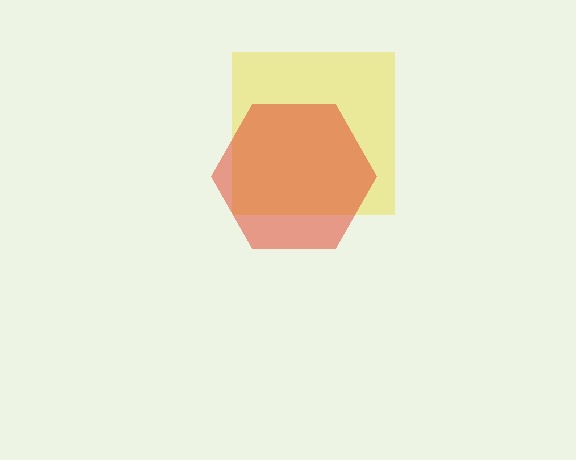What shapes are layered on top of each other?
The layered shapes are: a yellow square, a red hexagon.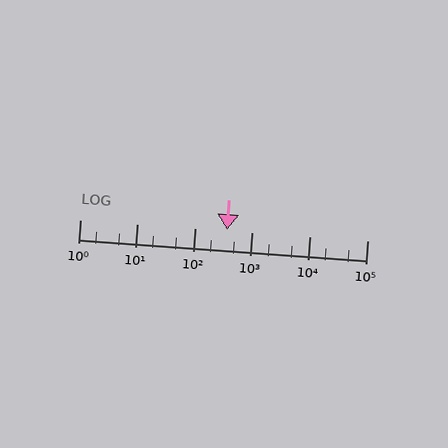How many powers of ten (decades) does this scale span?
The scale spans 5 decades, from 1 to 100000.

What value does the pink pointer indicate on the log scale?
The pointer indicates approximately 360.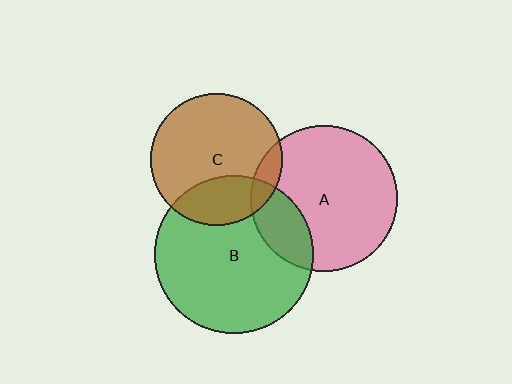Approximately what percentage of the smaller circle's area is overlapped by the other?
Approximately 10%.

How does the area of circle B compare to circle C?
Approximately 1.4 times.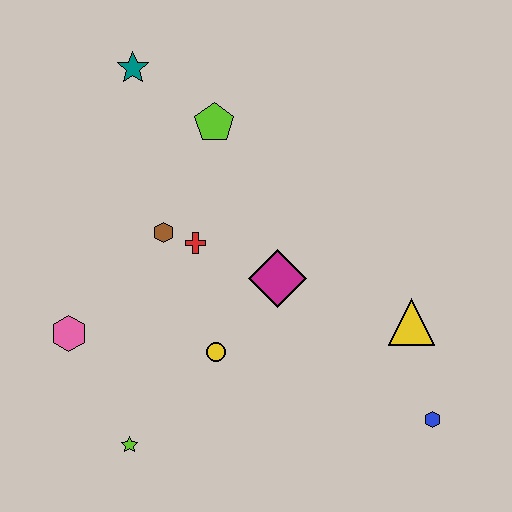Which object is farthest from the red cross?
The blue hexagon is farthest from the red cross.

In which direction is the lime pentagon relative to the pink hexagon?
The lime pentagon is above the pink hexagon.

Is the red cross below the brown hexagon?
Yes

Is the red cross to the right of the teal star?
Yes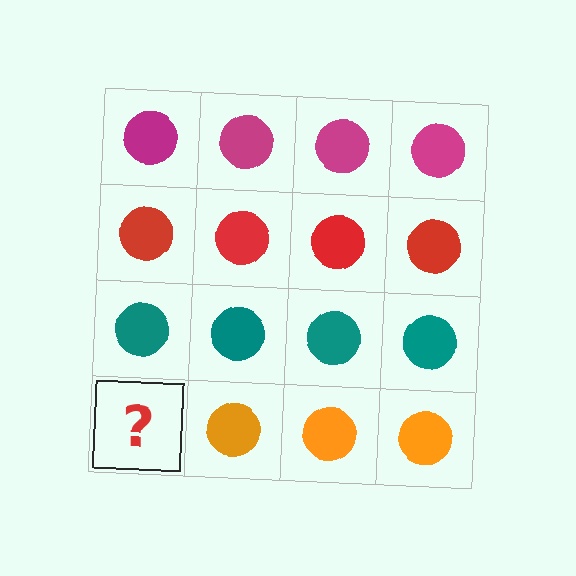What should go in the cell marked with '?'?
The missing cell should contain an orange circle.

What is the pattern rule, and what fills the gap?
The rule is that each row has a consistent color. The gap should be filled with an orange circle.